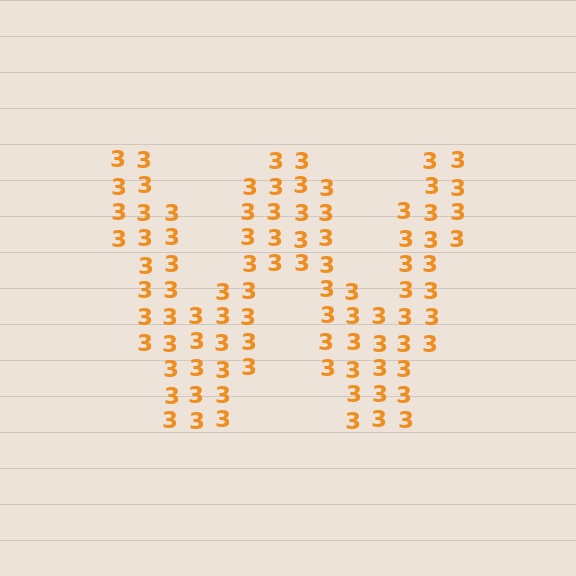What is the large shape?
The large shape is the letter W.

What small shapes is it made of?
It is made of small digit 3's.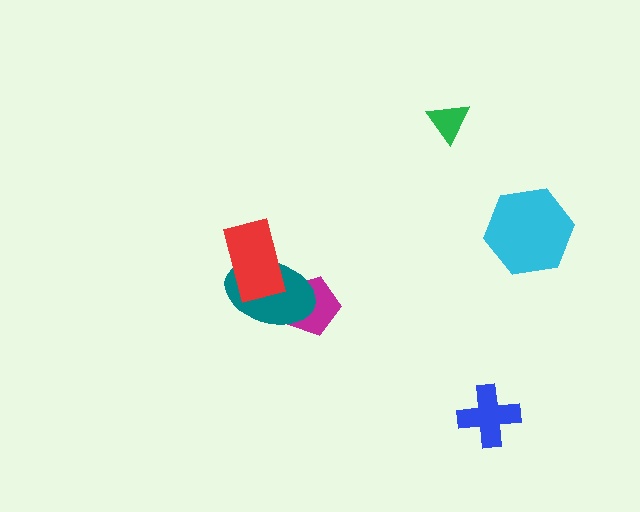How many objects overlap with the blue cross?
0 objects overlap with the blue cross.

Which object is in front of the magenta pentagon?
The teal ellipse is in front of the magenta pentagon.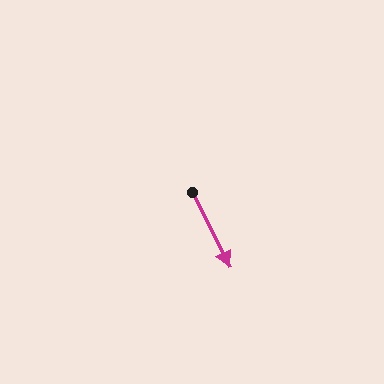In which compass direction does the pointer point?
Southeast.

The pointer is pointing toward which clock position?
Roughly 5 o'clock.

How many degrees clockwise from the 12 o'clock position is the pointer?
Approximately 153 degrees.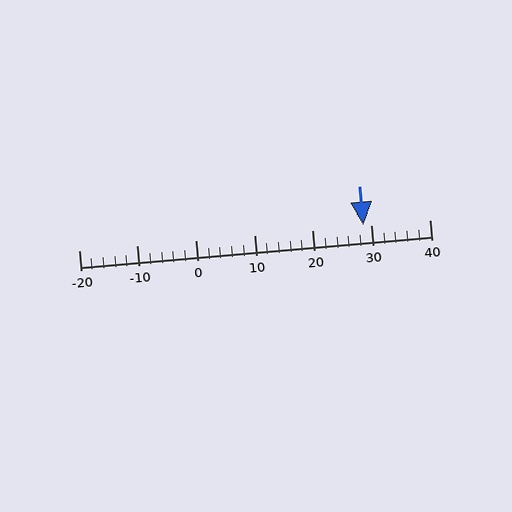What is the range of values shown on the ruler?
The ruler shows values from -20 to 40.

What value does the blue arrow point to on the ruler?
The blue arrow points to approximately 29.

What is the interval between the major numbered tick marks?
The major tick marks are spaced 10 units apart.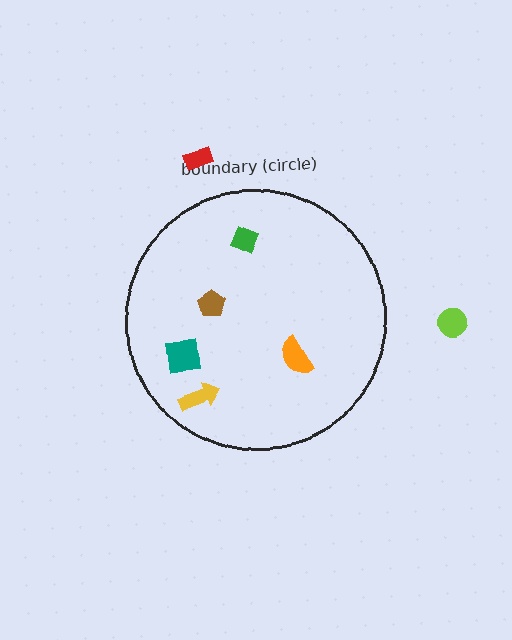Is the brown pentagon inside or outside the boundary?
Inside.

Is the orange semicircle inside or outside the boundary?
Inside.